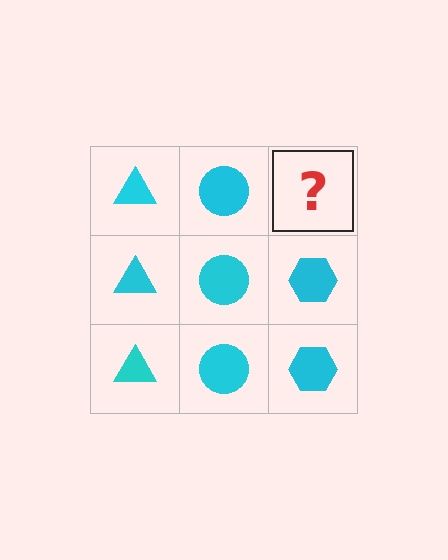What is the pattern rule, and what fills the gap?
The rule is that each column has a consistent shape. The gap should be filled with a cyan hexagon.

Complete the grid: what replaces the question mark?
The question mark should be replaced with a cyan hexagon.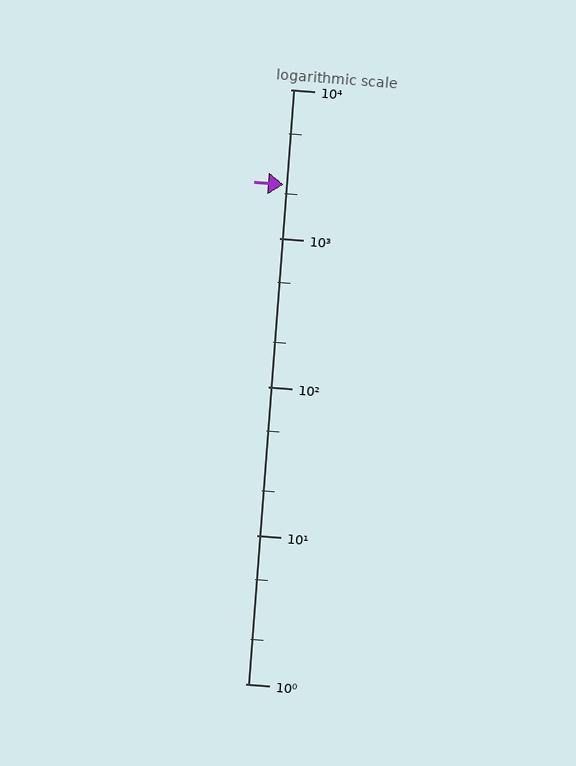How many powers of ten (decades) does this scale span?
The scale spans 4 decades, from 1 to 10000.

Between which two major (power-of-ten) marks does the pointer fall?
The pointer is between 1000 and 10000.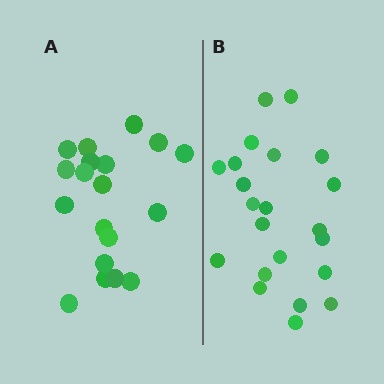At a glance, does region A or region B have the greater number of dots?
Region B (the right region) has more dots.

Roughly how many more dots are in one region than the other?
Region B has just a few more — roughly 2 or 3 more dots than region A.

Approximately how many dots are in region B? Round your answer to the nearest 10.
About 20 dots. (The exact count is 22, which rounds to 20.)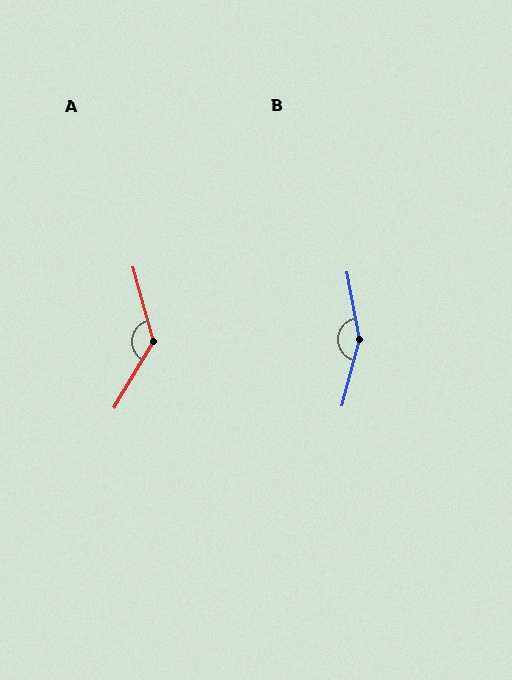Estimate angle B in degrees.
Approximately 155 degrees.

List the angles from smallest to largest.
A (134°), B (155°).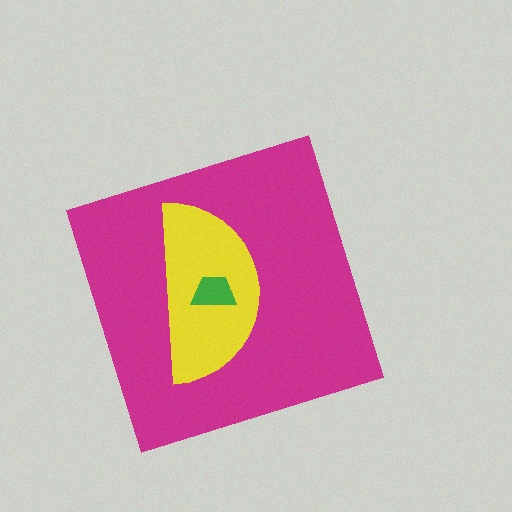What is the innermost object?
The green trapezoid.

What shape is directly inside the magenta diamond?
The yellow semicircle.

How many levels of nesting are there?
3.